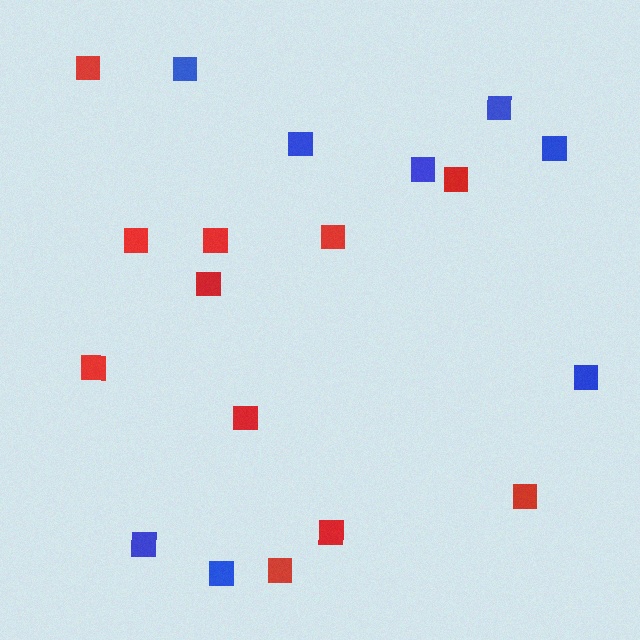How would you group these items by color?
There are 2 groups: one group of red squares (11) and one group of blue squares (8).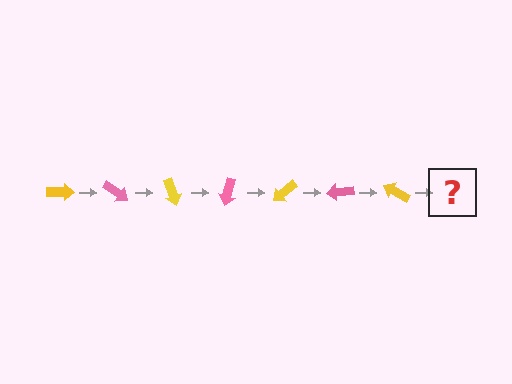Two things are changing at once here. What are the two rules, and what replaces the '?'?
The two rules are that it rotates 35 degrees each step and the color cycles through yellow and pink. The '?' should be a pink arrow, rotated 245 degrees from the start.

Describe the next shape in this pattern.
It should be a pink arrow, rotated 245 degrees from the start.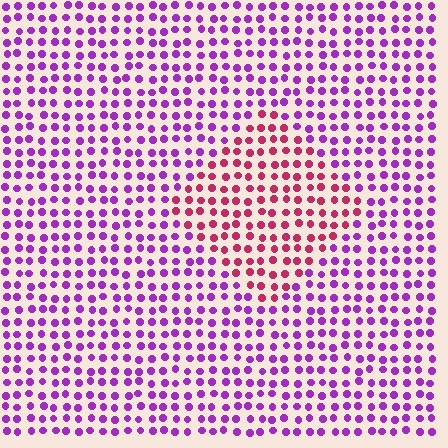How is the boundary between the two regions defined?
The boundary is defined purely by a slight shift in hue (about 49 degrees). Spacing, size, and orientation are identical on both sides.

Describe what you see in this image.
The image is filled with small purple elements in a uniform arrangement. A diamond-shaped region is visible where the elements are tinted to a slightly different hue, forming a subtle color boundary.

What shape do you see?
I see a diamond.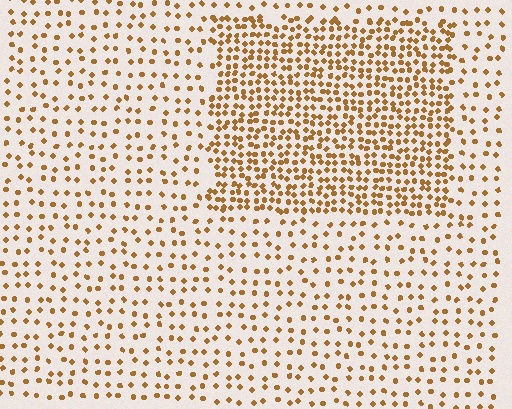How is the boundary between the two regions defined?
The boundary is defined by a change in element density (approximately 2.3x ratio). All elements are the same color, size, and shape.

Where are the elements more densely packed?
The elements are more densely packed inside the rectangle boundary.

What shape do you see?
I see a rectangle.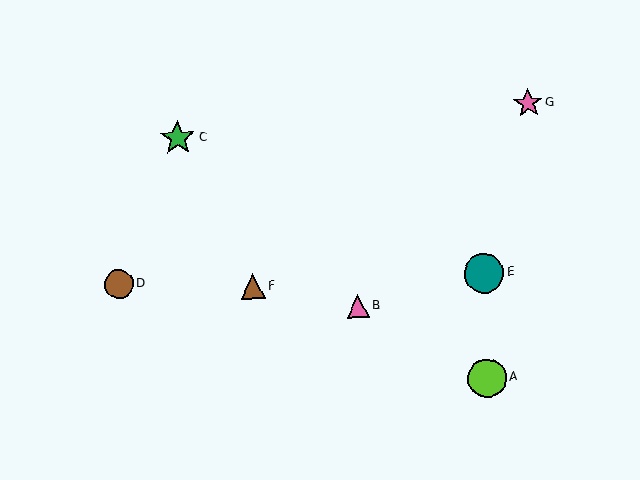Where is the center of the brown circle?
The center of the brown circle is at (119, 284).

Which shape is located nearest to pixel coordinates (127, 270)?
The brown circle (labeled D) at (119, 284) is nearest to that location.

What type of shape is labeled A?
Shape A is a lime circle.